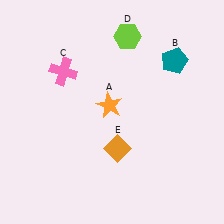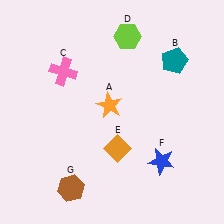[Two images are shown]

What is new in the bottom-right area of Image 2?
A blue star (F) was added in the bottom-right area of Image 2.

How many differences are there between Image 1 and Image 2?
There are 2 differences between the two images.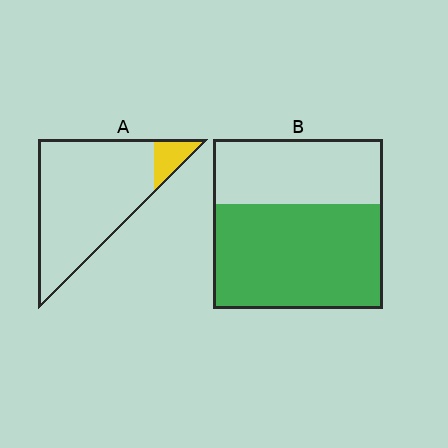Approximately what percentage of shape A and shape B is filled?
A is approximately 10% and B is approximately 60%.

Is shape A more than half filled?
No.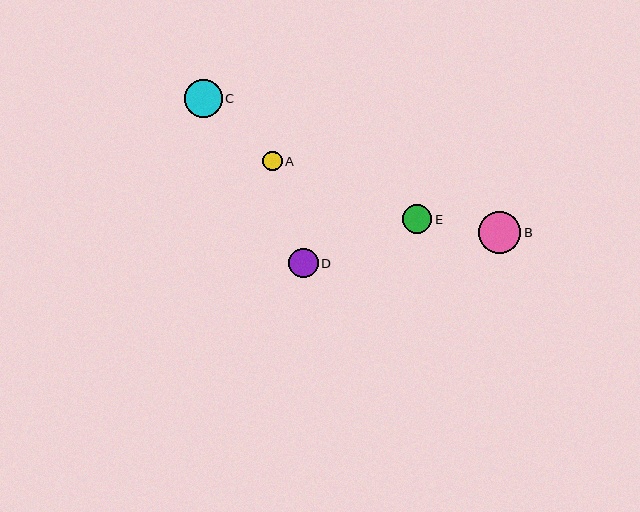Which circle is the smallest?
Circle A is the smallest with a size of approximately 20 pixels.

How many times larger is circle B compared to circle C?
Circle B is approximately 1.1 times the size of circle C.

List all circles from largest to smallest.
From largest to smallest: B, C, D, E, A.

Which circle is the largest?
Circle B is the largest with a size of approximately 42 pixels.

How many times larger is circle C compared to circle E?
Circle C is approximately 1.3 times the size of circle E.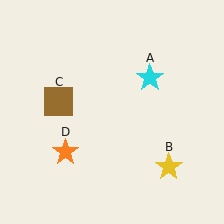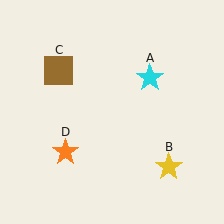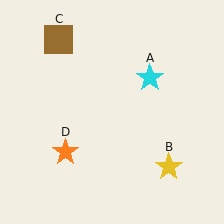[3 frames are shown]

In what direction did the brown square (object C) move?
The brown square (object C) moved up.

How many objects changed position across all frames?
1 object changed position: brown square (object C).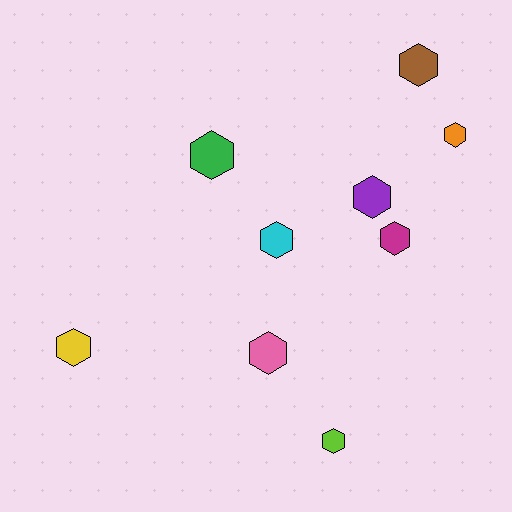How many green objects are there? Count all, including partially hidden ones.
There is 1 green object.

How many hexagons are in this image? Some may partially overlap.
There are 9 hexagons.